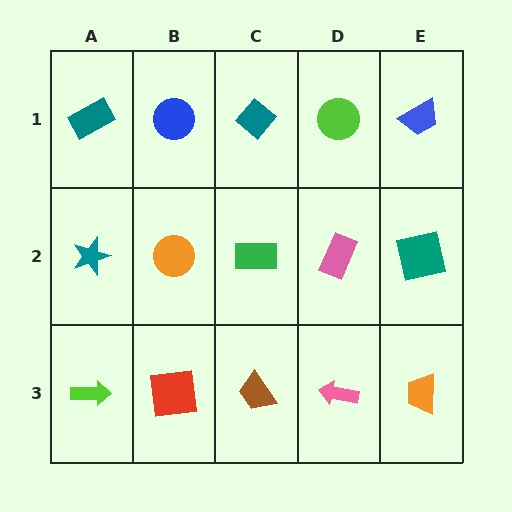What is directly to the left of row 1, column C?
A blue circle.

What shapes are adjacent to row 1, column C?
A green rectangle (row 2, column C), a blue circle (row 1, column B), a lime circle (row 1, column D).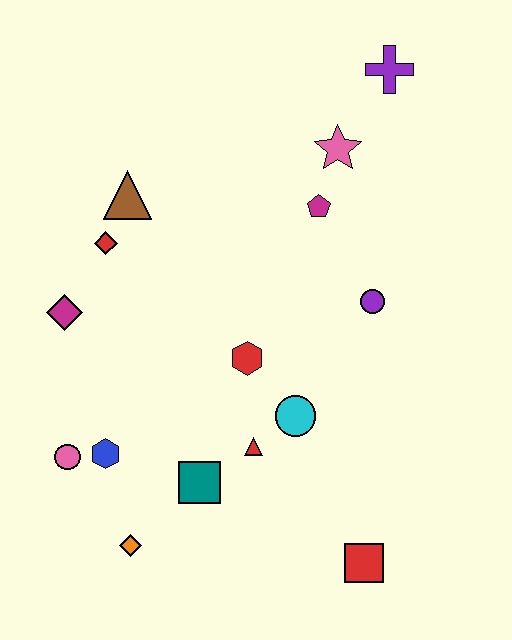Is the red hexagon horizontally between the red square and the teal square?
Yes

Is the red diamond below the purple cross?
Yes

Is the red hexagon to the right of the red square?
No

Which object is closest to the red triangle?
The cyan circle is closest to the red triangle.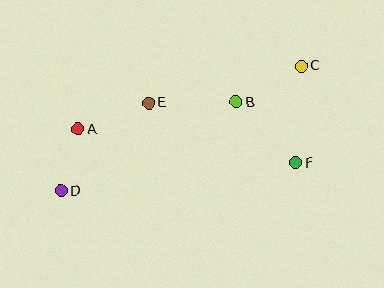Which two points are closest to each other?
Points A and D are closest to each other.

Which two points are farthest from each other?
Points C and D are farthest from each other.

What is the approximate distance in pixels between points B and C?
The distance between B and C is approximately 75 pixels.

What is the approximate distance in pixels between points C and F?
The distance between C and F is approximately 97 pixels.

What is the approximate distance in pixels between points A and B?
The distance between A and B is approximately 160 pixels.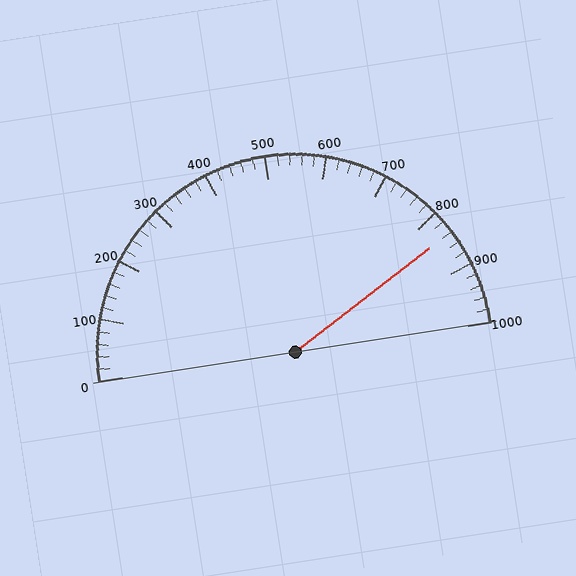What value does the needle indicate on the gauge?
The needle indicates approximately 840.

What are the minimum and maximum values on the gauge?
The gauge ranges from 0 to 1000.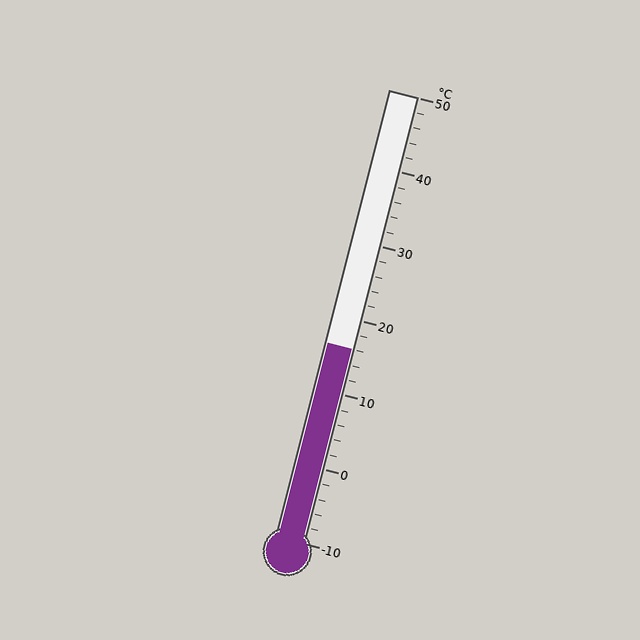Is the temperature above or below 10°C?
The temperature is above 10°C.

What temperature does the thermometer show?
The thermometer shows approximately 16°C.